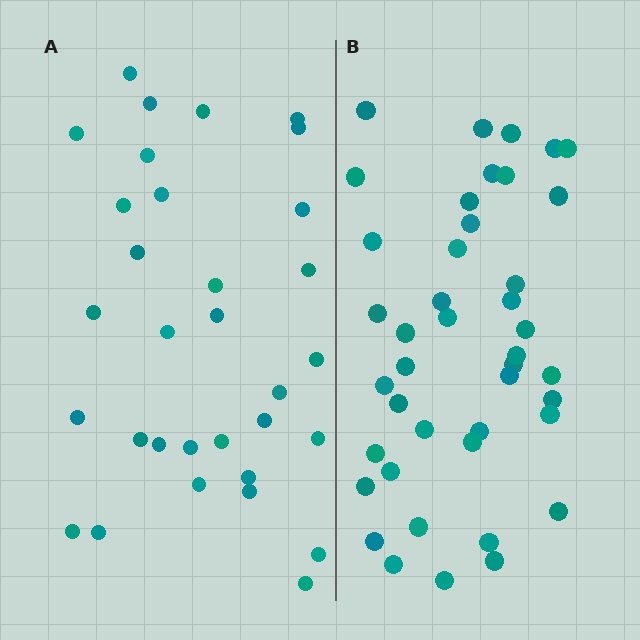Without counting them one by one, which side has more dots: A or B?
Region B (the right region) has more dots.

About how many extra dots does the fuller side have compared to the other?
Region B has roughly 10 or so more dots than region A.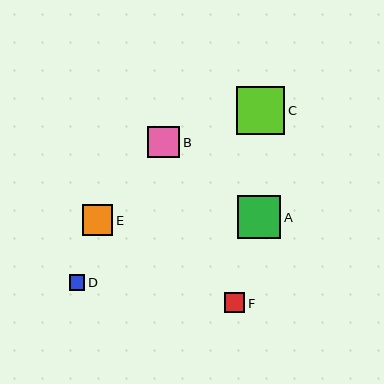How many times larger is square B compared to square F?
Square B is approximately 1.6 times the size of square F.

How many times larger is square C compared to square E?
Square C is approximately 1.6 times the size of square E.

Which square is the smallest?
Square D is the smallest with a size of approximately 16 pixels.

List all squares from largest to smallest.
From largest to smallest: C, A, B, E, F, D.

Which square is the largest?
Square C is the largest with a size of approximately 48 pixels.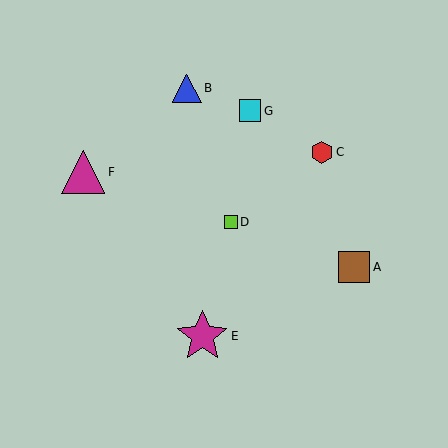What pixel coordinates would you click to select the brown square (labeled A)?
Click at (354, 267) to select the brown square A.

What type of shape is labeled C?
Shape C is a red hexagon.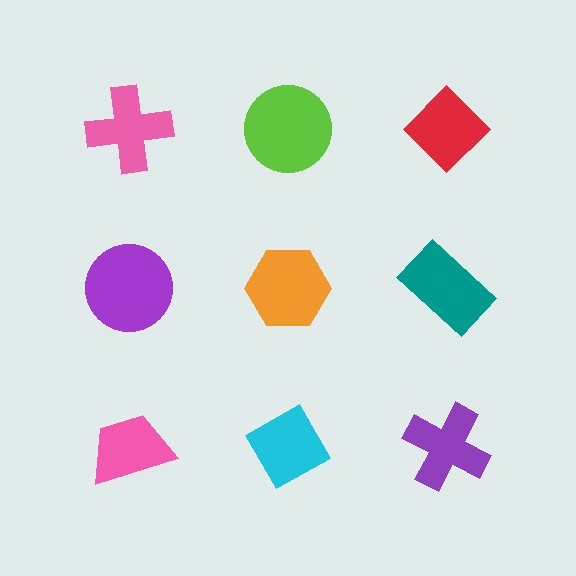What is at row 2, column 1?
A purple circle.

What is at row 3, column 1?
A pink trapezoid.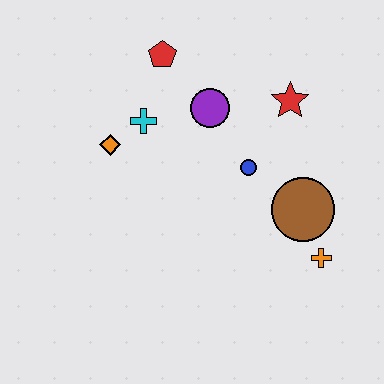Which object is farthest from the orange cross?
The red pentagon is farthest from the orange cross.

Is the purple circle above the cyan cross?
Yes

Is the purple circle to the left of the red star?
Yes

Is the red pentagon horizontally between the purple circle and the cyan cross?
Yes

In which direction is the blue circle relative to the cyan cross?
The blue circle is to the right of the cyan cross.